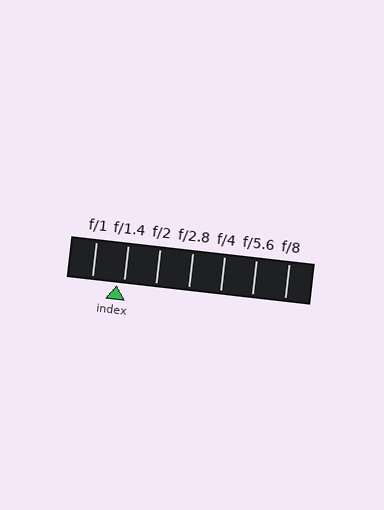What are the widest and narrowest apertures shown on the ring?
The widest aperture shown is f/1 and the narrowest is f/8.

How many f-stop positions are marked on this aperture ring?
There are 7 f-stop positions marked.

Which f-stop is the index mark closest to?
The index mark is closest to f/1.4.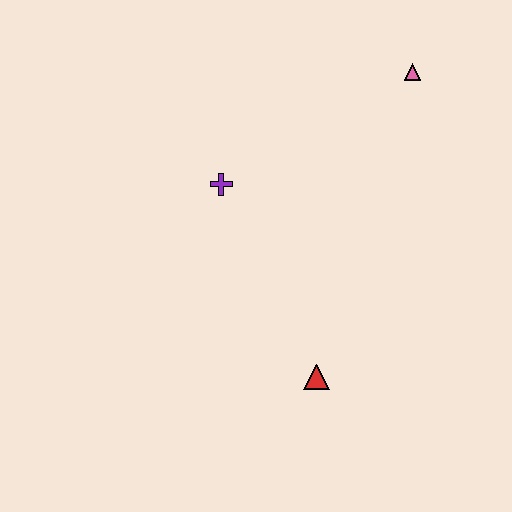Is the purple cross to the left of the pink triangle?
Yes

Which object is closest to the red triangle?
The purple cross is closest to the red triangle.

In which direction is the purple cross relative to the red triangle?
The purple cross is above the red triangle.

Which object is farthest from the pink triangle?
The red triangle is farthest from the pink triangle.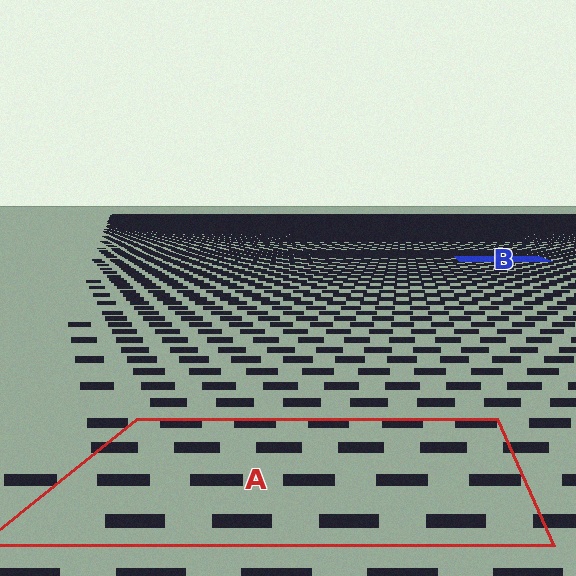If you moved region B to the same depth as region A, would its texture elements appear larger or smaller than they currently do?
They would appear larger. At a closer depth, the same texture elements are projected at a bigger on-screen size.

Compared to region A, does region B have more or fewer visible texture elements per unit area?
Region B has more texture elements per unit area — they are packed more densely because it is farther away.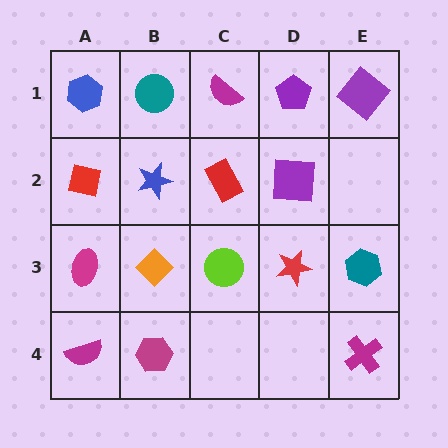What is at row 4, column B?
A magenta hexagon.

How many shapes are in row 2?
4 shapes.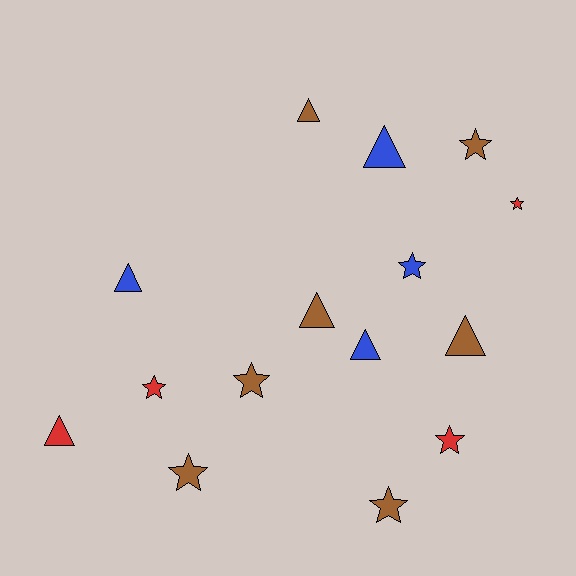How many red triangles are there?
There is 1 red triangle.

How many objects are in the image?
There are 15 objects.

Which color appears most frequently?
Brown, with 7 objects.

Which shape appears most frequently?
Star, with 8 objects.